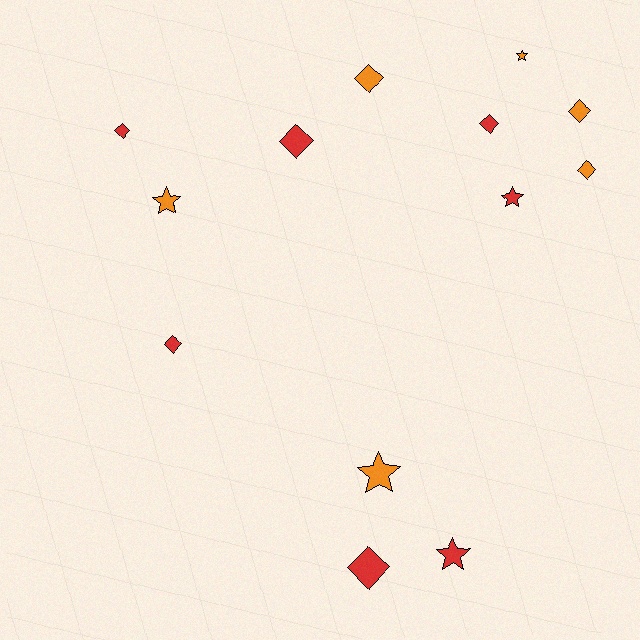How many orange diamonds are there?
There are 3 orange diamonds.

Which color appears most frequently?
Red, with 7 objects.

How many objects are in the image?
There are 13 objects.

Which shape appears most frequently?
Diamond, with 8 objects.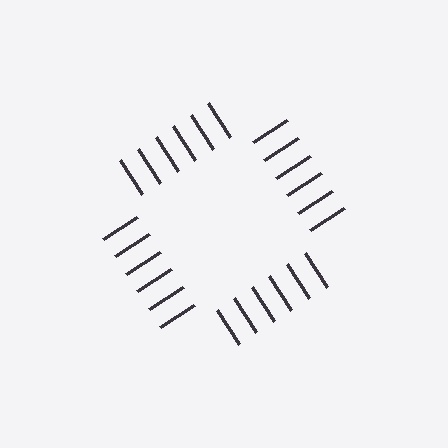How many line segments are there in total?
24 — 6 along each of the 4 edges.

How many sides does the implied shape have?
4 sides — the line-ends trace a square.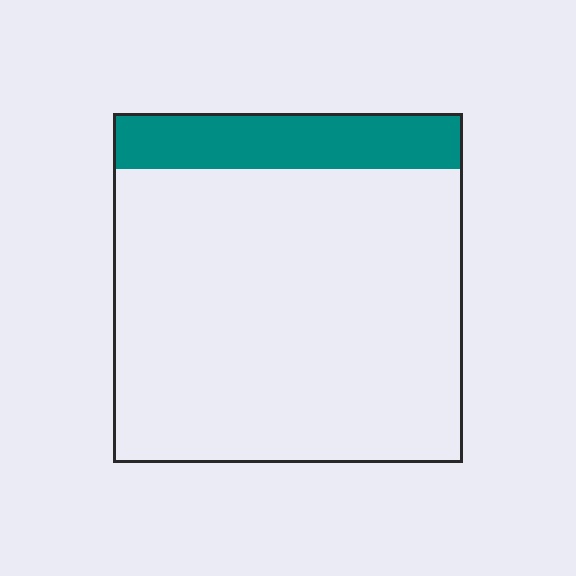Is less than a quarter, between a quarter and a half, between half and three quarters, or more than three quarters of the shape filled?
Less than a quarter.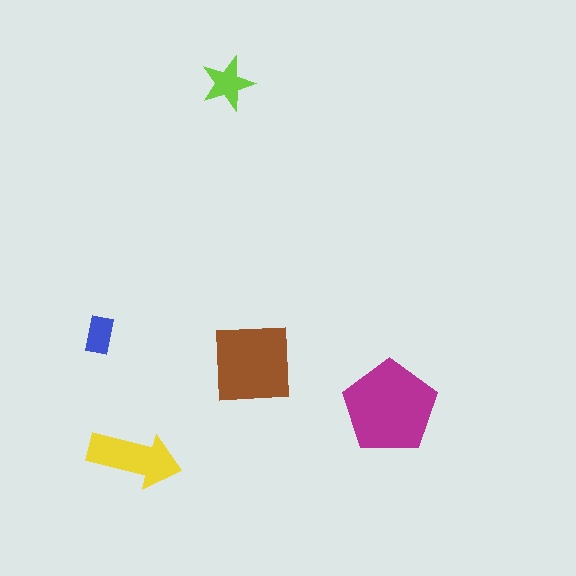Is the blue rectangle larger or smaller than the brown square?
Smaller.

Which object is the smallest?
The blue rectangle.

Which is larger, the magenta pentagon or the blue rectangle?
The magenta pentagon.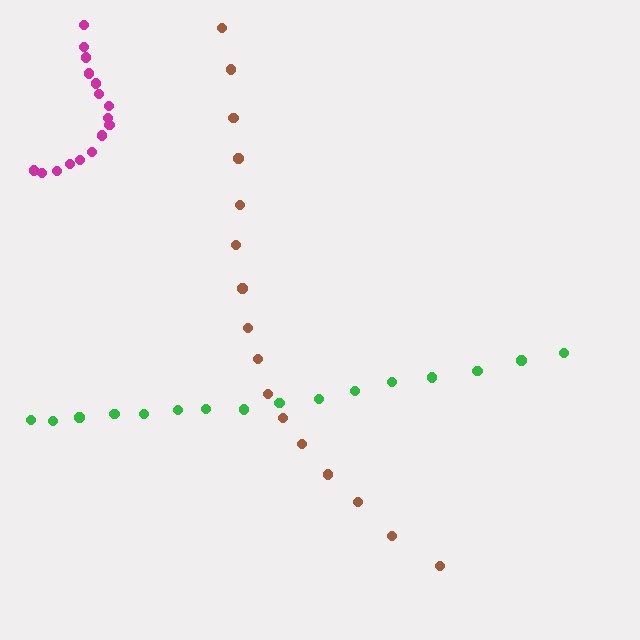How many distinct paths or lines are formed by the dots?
There are 3 distinct paths.